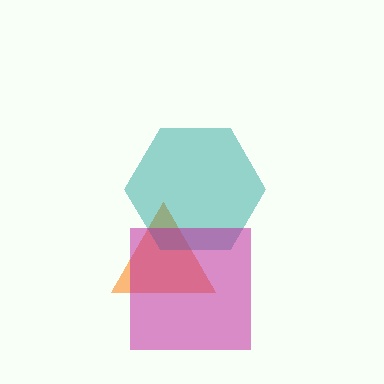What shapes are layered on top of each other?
The layered shapes are: an orange triangle, a teal hexagon, a magenta square.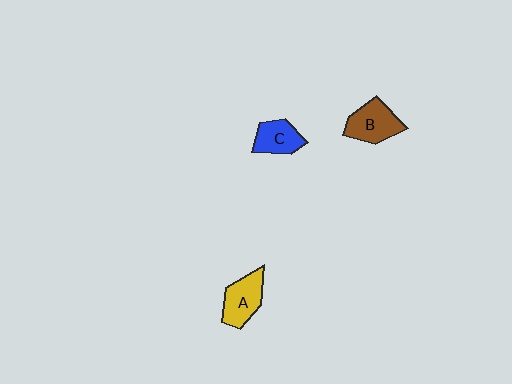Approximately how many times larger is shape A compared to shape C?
Approximately 1.2 times.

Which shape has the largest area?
Shape B (brown).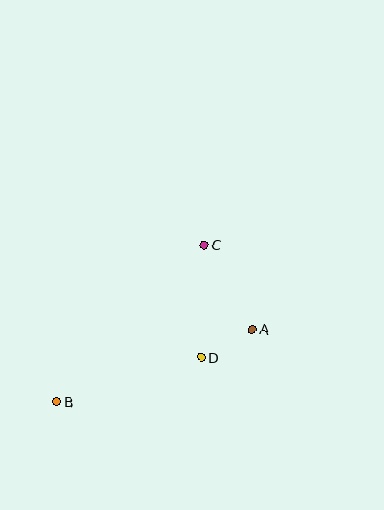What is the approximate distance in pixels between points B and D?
The distance between B and D is approximately 151 pixels.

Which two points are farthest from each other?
Points B and C are farthest from each other.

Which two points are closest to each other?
Points A and D are closest to each other.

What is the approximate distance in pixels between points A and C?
The distance between A and C is approximately 97 pixels.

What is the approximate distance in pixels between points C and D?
The distance between C and D is approximately 113 pixels.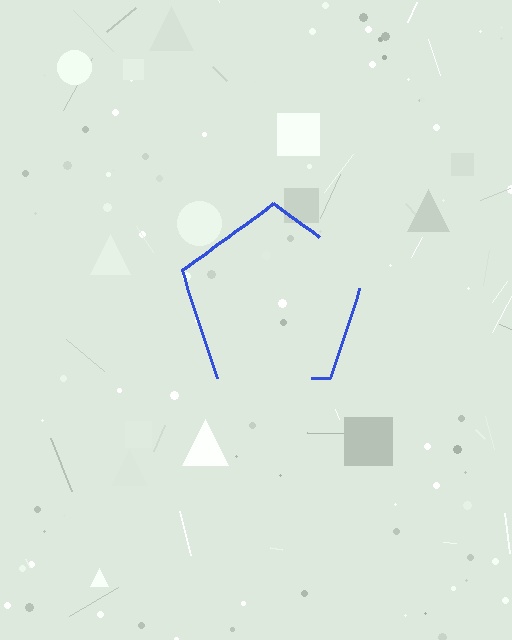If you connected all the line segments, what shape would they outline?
They would outline a pentagon.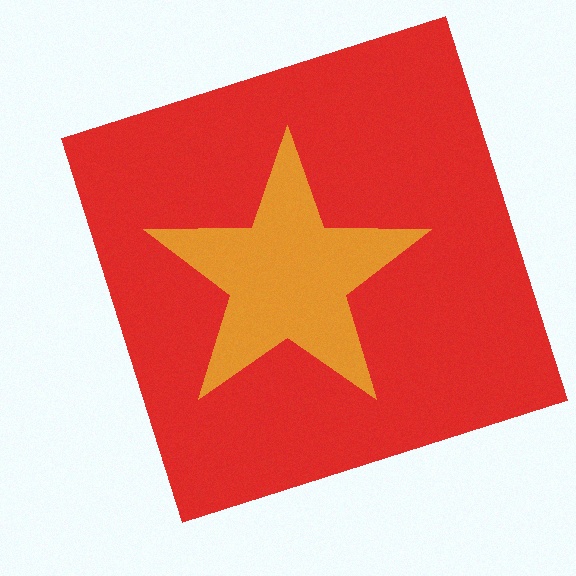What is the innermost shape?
The orange star.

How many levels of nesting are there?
2.